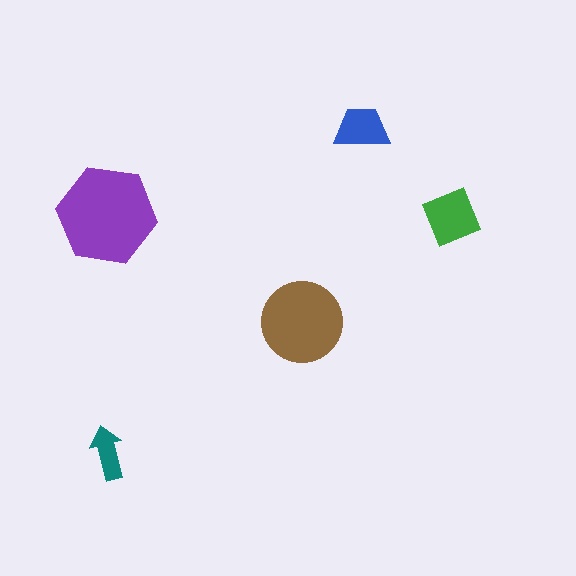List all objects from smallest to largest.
The teal arrow, the blue trapezoid, the green diamond, the brown circle, the purple hexagon.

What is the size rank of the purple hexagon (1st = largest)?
1st.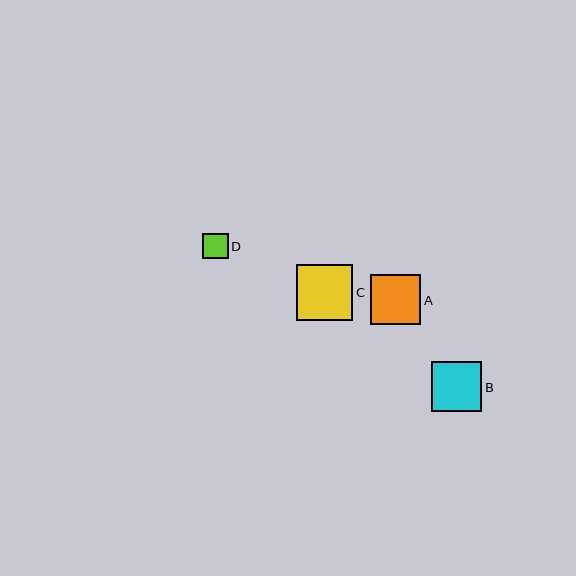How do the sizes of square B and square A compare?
Square B and square A are approximately the same size.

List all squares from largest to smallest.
From largest to smallest: C, B, A, D.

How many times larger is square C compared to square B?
Square C is approximately 1.1 times the size of square B.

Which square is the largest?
Square C is the largest with a size of approximately 56 pixels.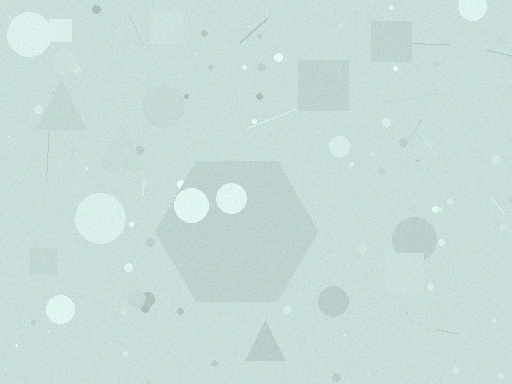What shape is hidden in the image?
A hexagon is hidden in the image.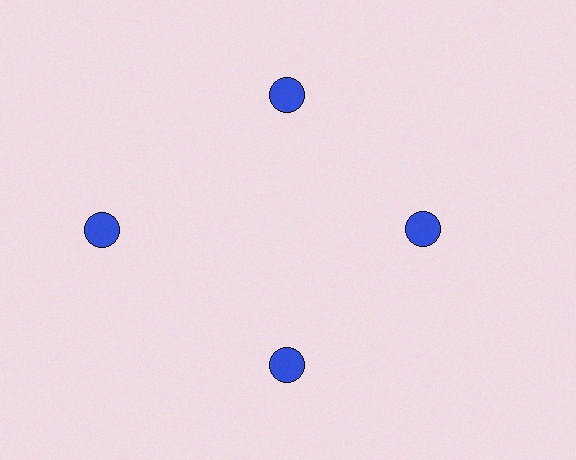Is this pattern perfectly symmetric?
No. The 4 blue circles are arranged in a ring, but one element near the 9 o'clock position is pushed outward from the center, breaking the 4-fold rotational symmetry.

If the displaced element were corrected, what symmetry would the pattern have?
It would have 4-fold rotational symmetry — the pattern would map onto itself every 90 degrees.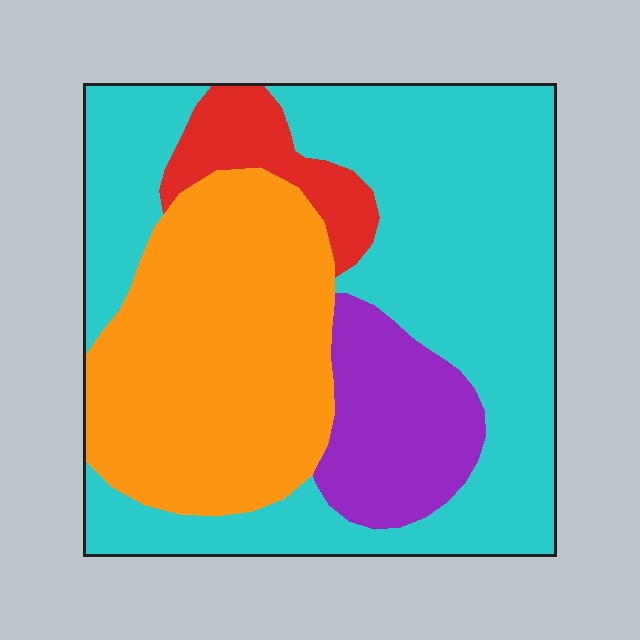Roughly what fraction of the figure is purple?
Purple covers roughly 10% of the figure.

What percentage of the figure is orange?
Orange covers about 30% of the figure.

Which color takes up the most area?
Cyan, at roughly 50%.